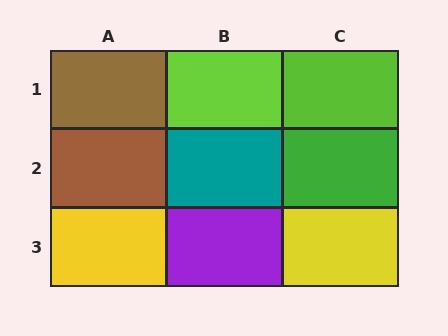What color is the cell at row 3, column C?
Yellow.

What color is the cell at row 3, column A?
Yellow.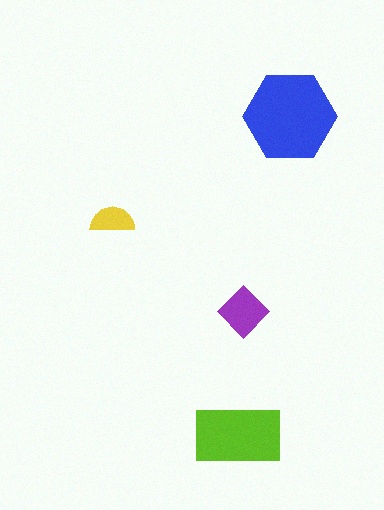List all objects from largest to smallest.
The blue hexagon, the lime rectangle, the purple diamond, the yellow semicircle.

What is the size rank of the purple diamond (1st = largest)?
3rd.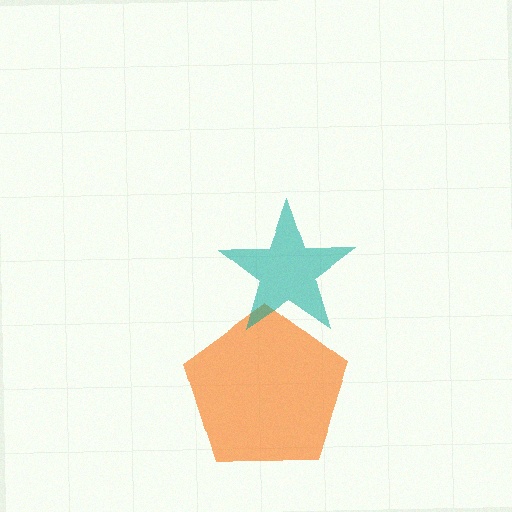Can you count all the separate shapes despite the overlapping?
Yes, there are 2 separate shapes.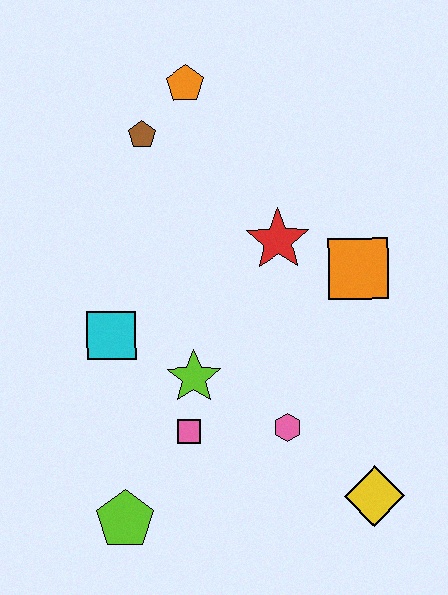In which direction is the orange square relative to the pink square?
The orange square is to the right of the pink square.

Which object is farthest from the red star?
The lime pentagon is farthest from the red star.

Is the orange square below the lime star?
No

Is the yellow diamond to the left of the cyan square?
No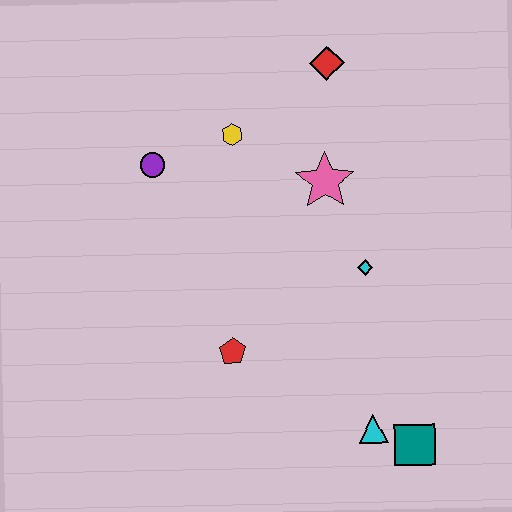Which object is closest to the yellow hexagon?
The purple circle is closest to the yellow hexagon.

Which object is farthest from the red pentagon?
The red diamond is farthest from the red pentagon.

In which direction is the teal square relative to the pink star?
The teal square is below the pink star.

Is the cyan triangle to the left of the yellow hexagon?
No